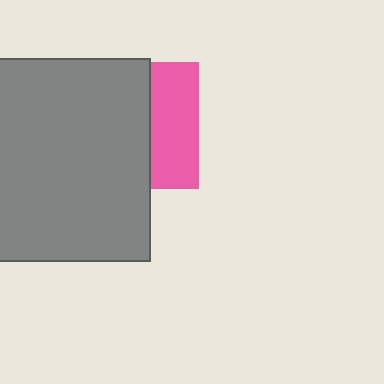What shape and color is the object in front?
The object in front is a gray square.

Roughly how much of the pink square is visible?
A small part of it is visible (roughly 38%).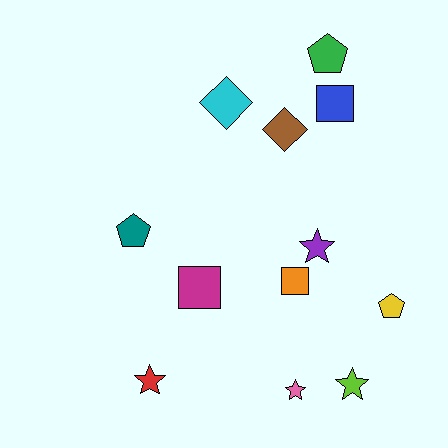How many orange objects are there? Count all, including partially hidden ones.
There is 1 orange object.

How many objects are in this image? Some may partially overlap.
There are 12 objects.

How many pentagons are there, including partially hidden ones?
There are 3 pentagons.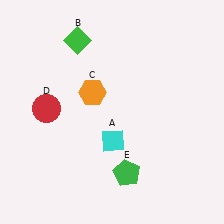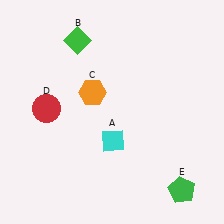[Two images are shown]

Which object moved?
The green pentagon (E) moved right.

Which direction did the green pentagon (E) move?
The green pentagon (E) moved right.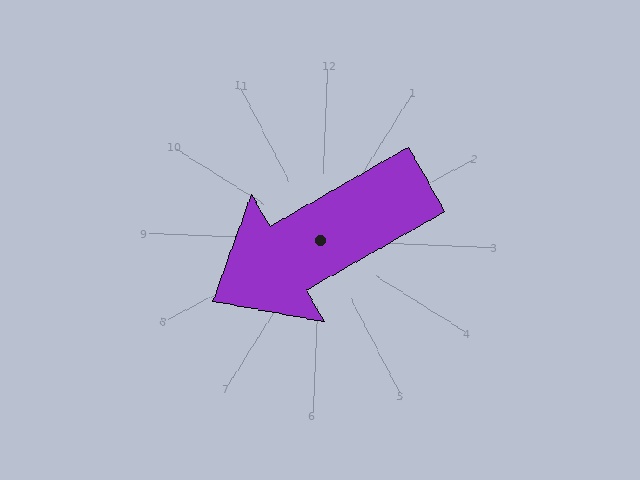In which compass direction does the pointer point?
Southwest.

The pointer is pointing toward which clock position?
Roughly 8 o'clock.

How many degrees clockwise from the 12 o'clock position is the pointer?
Approximately 238 degrees.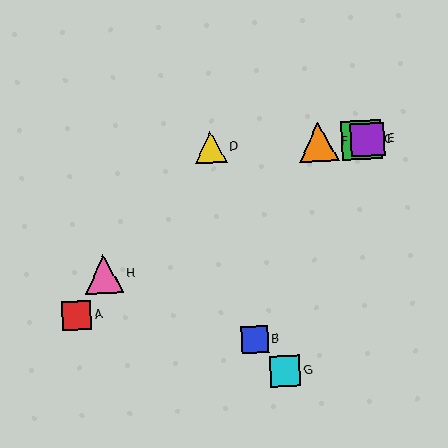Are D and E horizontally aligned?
Yes, both are at y≈147.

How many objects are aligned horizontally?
4 objects (C, D, E, F) are aligned horizontally.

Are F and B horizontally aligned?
No, F is at y≈142 and B is at y≈339.